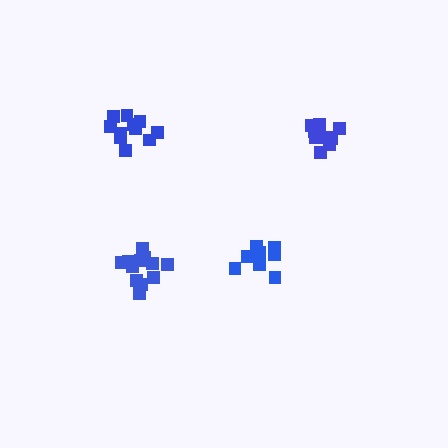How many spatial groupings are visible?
There are 4 spatial groupings.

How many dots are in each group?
Group 1: 11 dots, Group 2: 9 dots, Group 3: 11 dots, Group 4: 12 dots (43 total).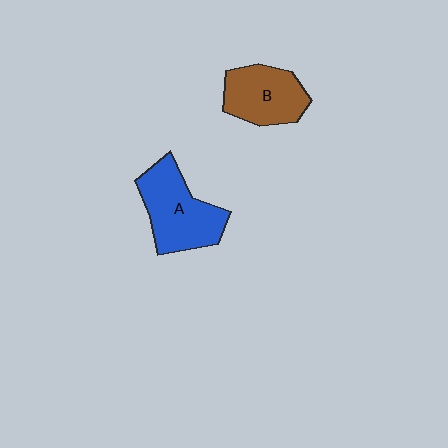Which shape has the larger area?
Shape A (blue).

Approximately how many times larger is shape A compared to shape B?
Approximately 1.2 times.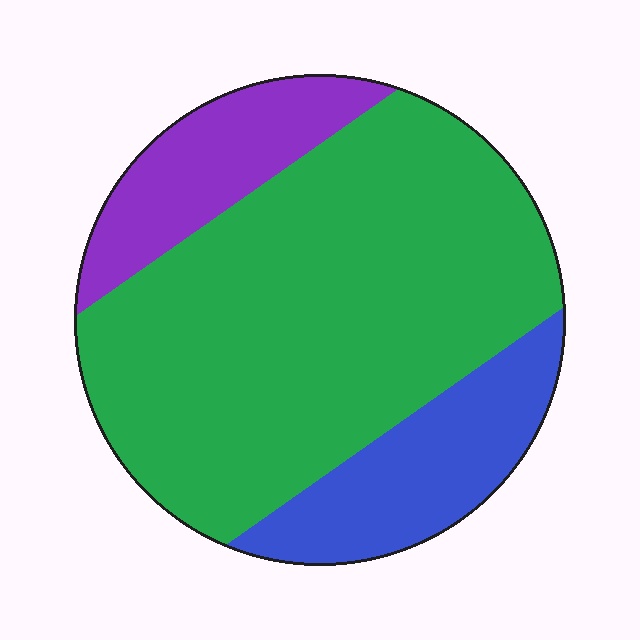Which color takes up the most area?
Green, at roughly 65%.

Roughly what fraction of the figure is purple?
Purple covers around 15% of the figure.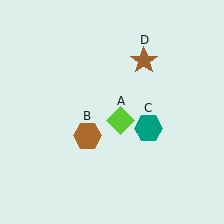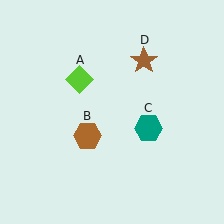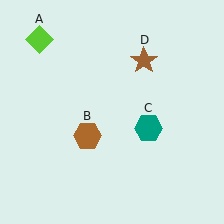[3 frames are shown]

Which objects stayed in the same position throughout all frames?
Brown hexagon (object B) and teal hexagon (object C) and brown star (object D) remained stationary.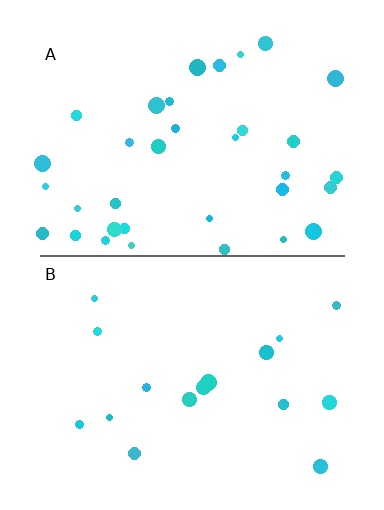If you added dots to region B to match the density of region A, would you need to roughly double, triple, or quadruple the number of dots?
Approximately double.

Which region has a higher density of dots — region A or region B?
A (the top).